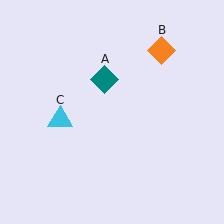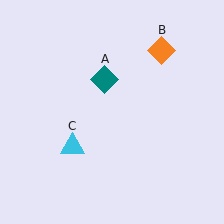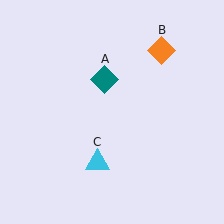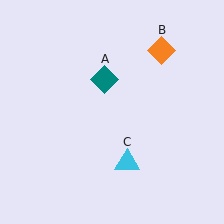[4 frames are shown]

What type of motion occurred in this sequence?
The cyan triangle (object C) rotated counterclockwise around the center of the scene.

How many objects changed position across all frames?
1 object changed position: cyan triangle (object C).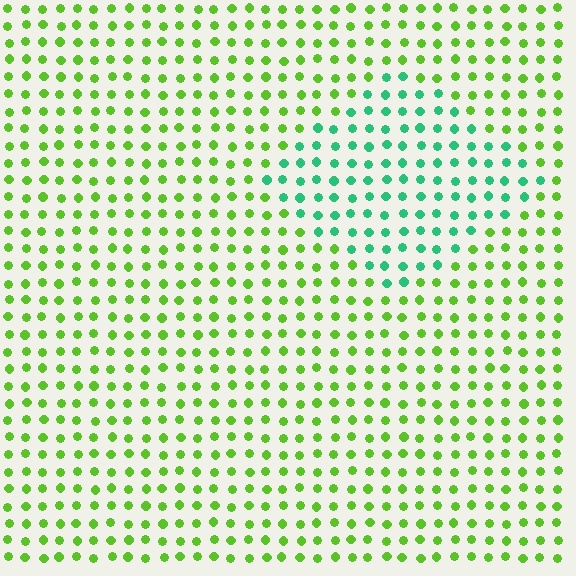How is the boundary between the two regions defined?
The boundary is defined purely by a slight shift in hue (about 51 degrees). Spacing, size, and orientation are identical on both sides.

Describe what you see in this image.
The image is filled with small lime elements in a uniform arrangement. A diamond-shaped region is visible where the elements are tinted to a slightly different hue, forming a subtle color boundary.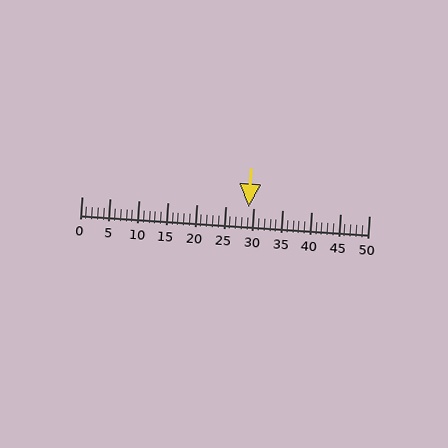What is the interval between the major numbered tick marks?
The major tick marks are spaced 5 units apart.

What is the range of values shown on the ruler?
The ruler shows values from 0 to 50.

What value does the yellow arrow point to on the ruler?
The yellow arrow points to approximately 29.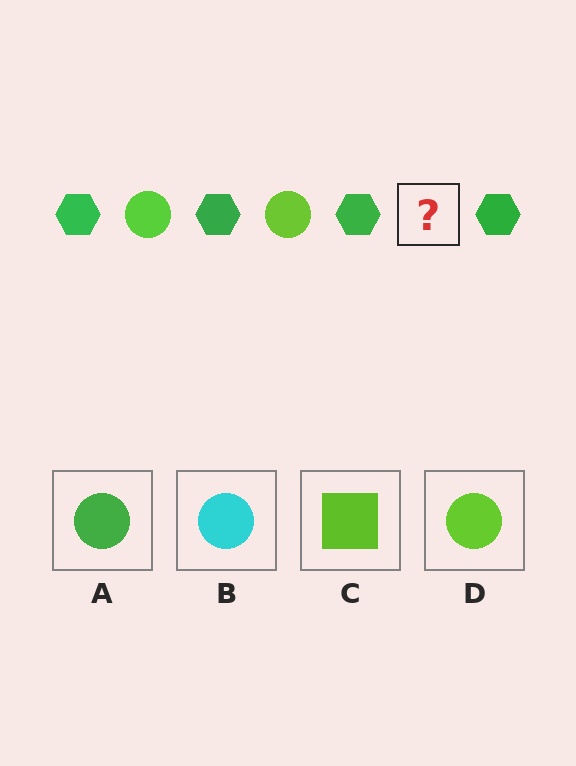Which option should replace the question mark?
Option D.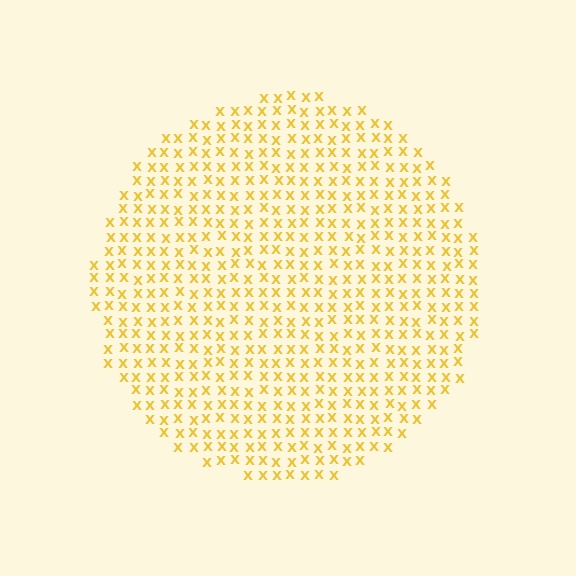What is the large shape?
The large shape is a circle.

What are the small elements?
The small elements are letter X's.